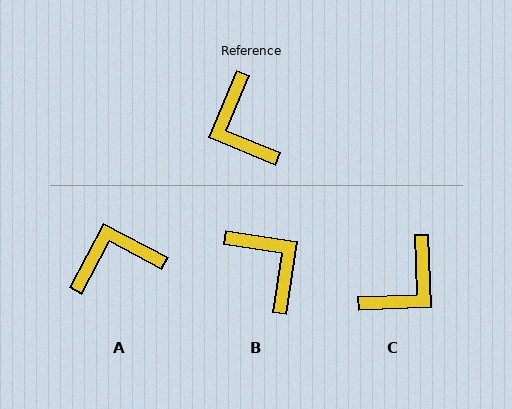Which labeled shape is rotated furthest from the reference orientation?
B, about 166 degrees away.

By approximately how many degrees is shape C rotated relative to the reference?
Approximately 115 degrees counter-clockwise.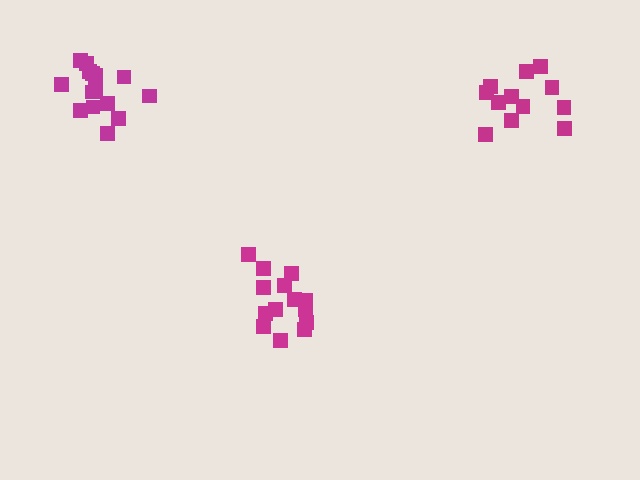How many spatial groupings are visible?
There are 3 spatial groupings.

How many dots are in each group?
Group 1: 15 dots, Group 2: 12 dots, Group 3: 14 dots (41 total).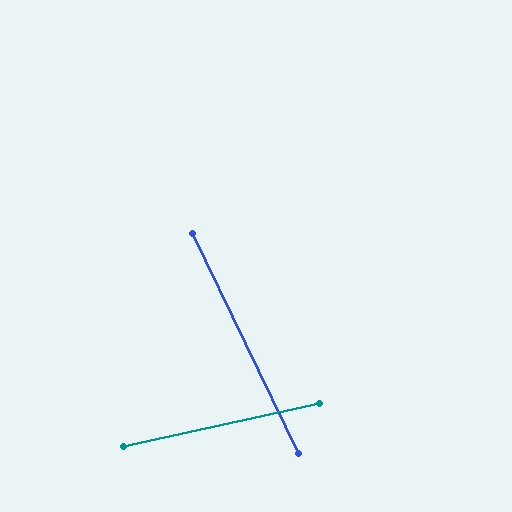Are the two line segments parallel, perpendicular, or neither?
Neither parallel nor perpendicular — they differ by about 77°.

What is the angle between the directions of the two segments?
Approximately 77 degrees.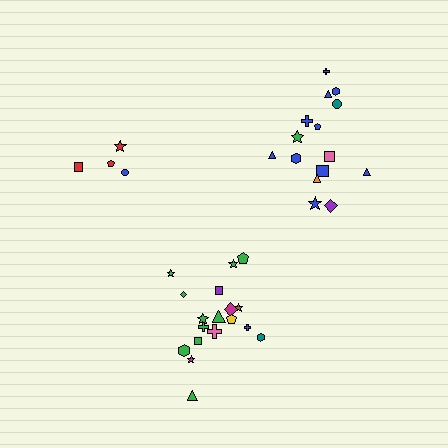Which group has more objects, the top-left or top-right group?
The top-right group.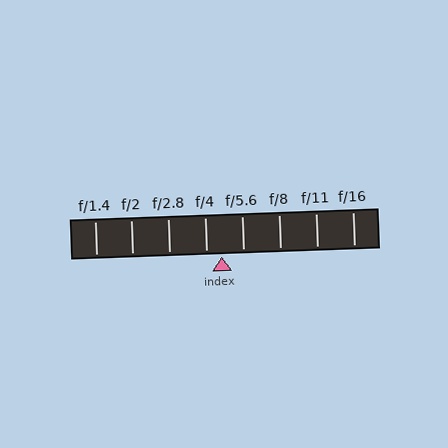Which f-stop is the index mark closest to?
The index mark is closest to f/4.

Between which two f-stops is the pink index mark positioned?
The index mark is between f/4 and f/5.6.